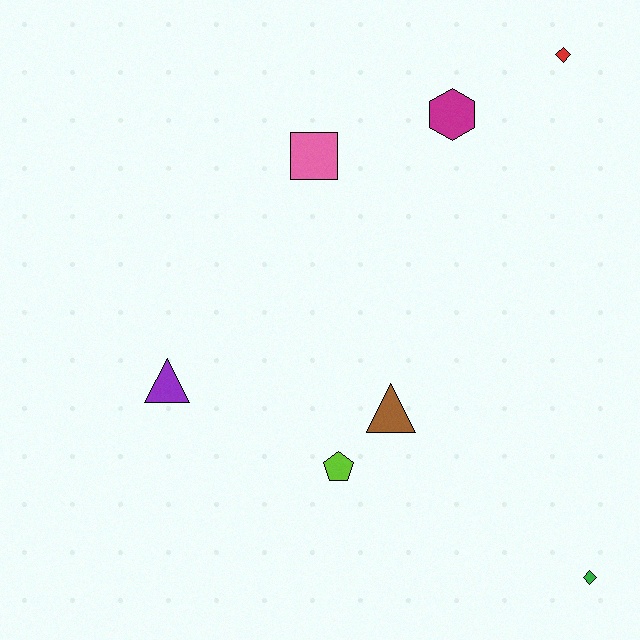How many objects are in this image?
There are 7 objects.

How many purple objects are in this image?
There is 1 purple object.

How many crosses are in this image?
There are no crosses.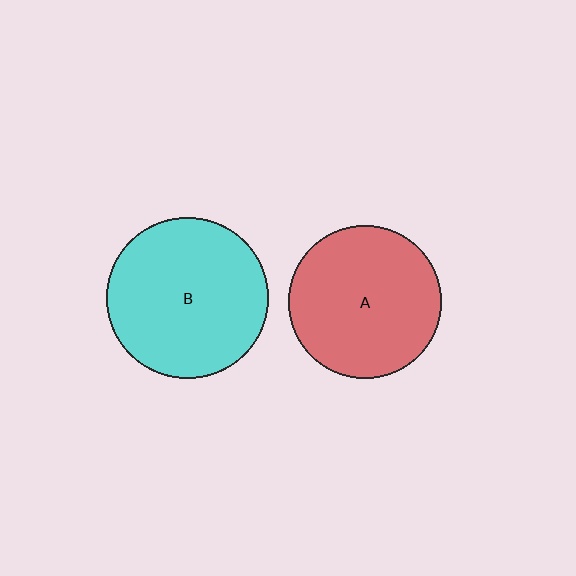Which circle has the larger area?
Circle B (cyan).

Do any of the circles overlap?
No, none of the circles overlap.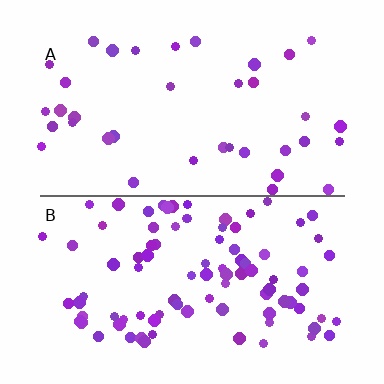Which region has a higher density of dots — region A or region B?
B (the bottom).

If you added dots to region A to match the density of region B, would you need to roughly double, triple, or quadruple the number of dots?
Approximately triple.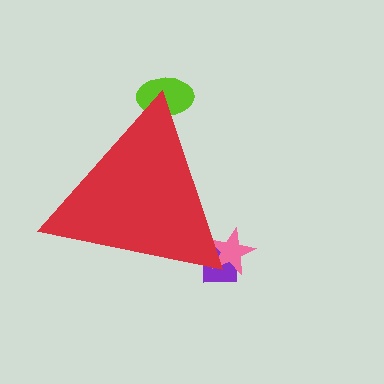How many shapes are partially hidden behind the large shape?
3 shapes are partially hidden.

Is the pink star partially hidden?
Yes, the pink star is partially hidden behind the red triangle.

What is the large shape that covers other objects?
A red triangle.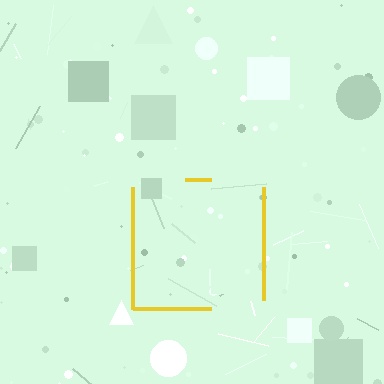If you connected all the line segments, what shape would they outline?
They would outline a square.